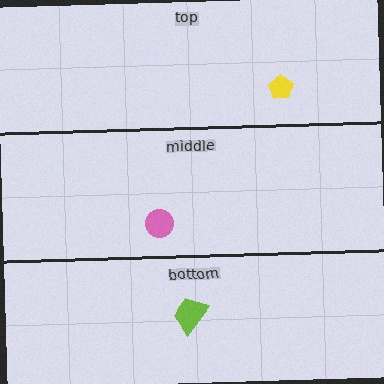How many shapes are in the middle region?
1.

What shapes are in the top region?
The yellow pentagon.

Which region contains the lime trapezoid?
The bottom region.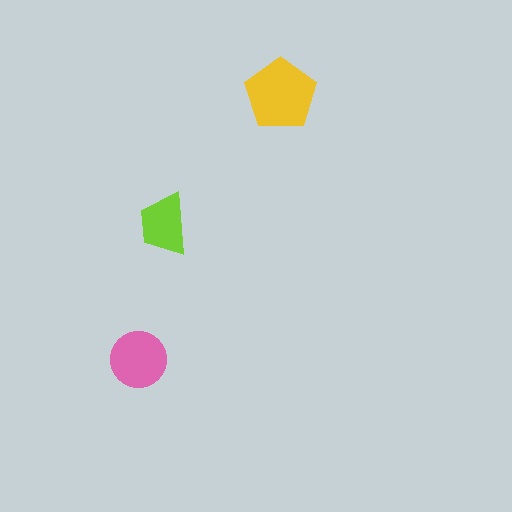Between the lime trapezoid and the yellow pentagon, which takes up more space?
The yellow pentagon.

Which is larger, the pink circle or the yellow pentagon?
The yellow pentagon.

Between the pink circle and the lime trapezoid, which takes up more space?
The pink circle.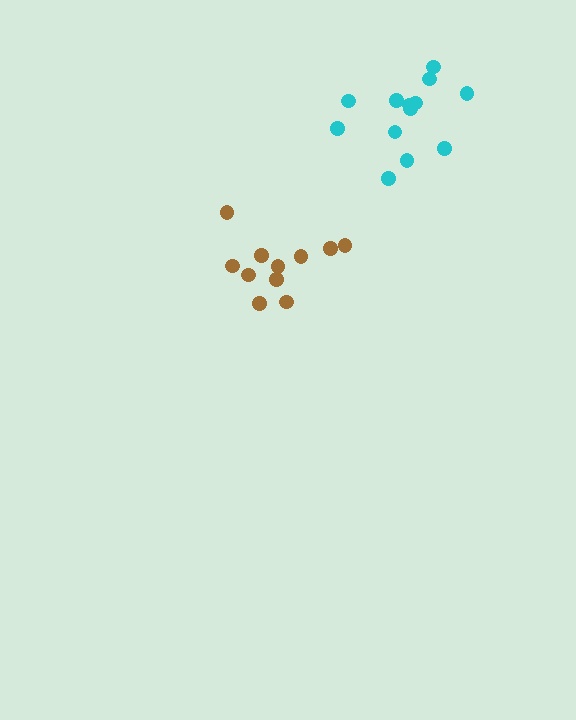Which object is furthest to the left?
The brown cluster is leftmost.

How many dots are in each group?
Group 1: 11 dots, Group 2: 13 dots (24 total).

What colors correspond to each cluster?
The clusters are colored: brown, cyan.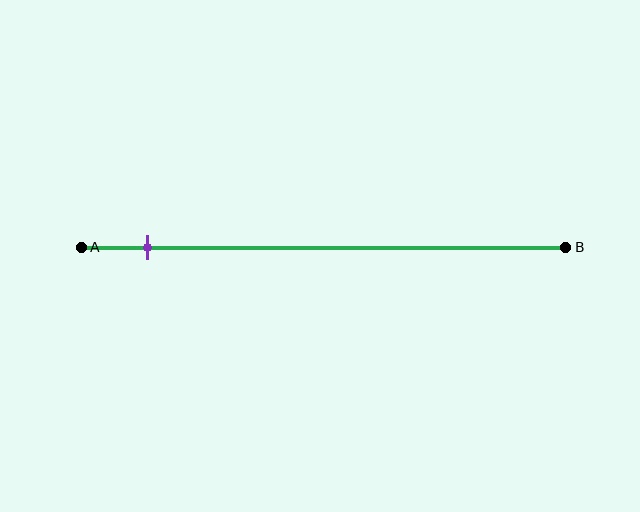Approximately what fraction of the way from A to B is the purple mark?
The purple mark is approximately 15% of the way from A to B.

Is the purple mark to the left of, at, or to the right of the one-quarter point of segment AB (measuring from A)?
The purple mark is to the left of the one-quarter point of segment AB.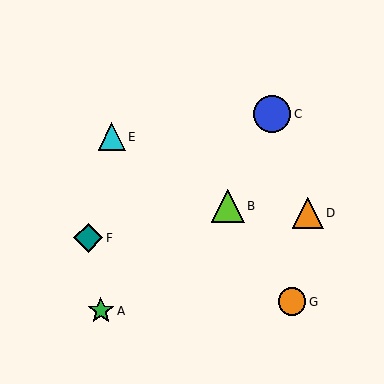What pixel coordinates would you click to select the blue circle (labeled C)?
Click at (272, 114) to select the blue circle C.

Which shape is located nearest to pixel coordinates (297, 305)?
The orange circle (labeled G) at (292, 302) is nearest to that location.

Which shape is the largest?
The blue circle (labeled C) is the largest.